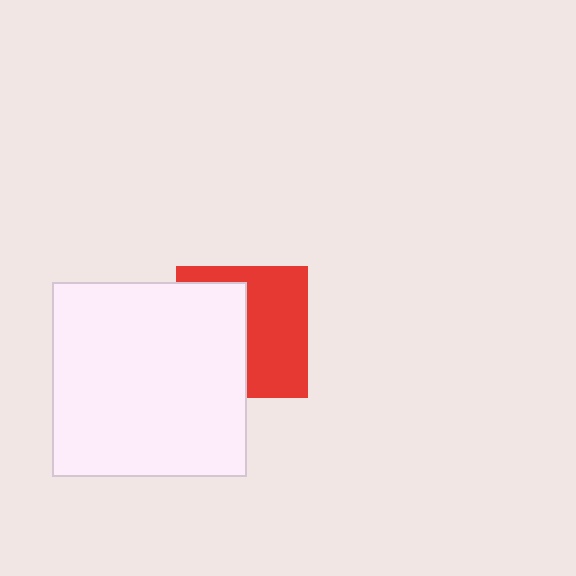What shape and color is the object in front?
The object in front is a white square.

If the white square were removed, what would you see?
You would see the complete red square.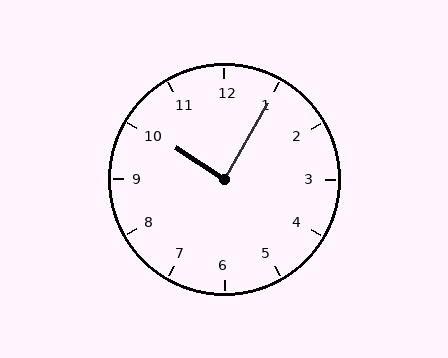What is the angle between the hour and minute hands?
Approximately 88 degrees.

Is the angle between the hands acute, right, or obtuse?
It is right.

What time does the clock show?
10:05.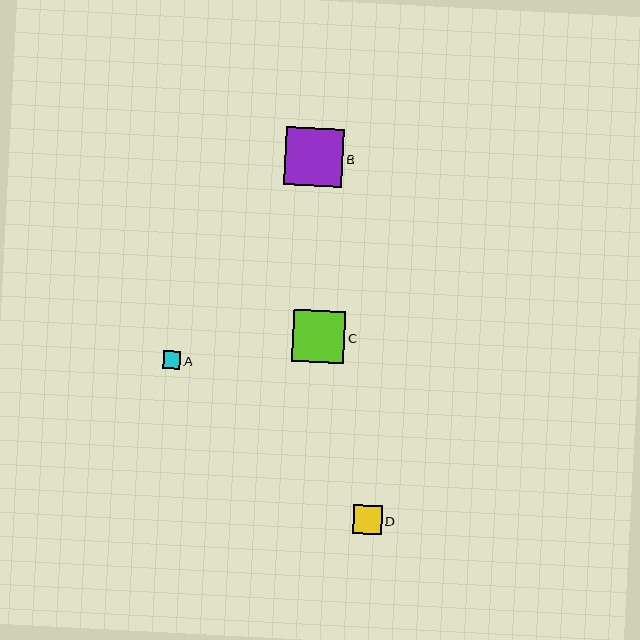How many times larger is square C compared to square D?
Square C is approximately 1.8 times the size of square D.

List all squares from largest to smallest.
From largest to smallest: B, C, D, A.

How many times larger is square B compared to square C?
Square B is approximately 1.1 times the size of square C.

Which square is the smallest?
Square A is the smallest with a size of approximately 18 pixels.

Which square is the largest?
Square B is the largest with a size of approximately 58 pixels.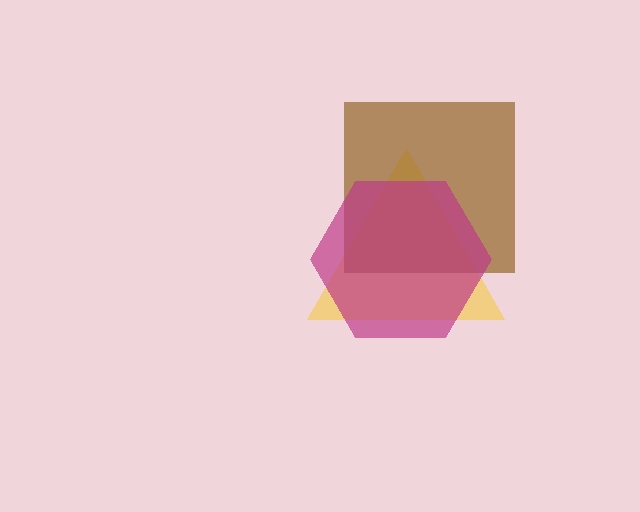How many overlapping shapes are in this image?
There are 3 overlapping shapes in the image.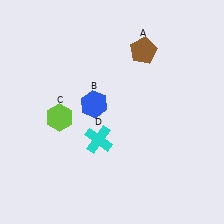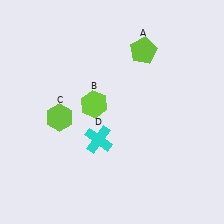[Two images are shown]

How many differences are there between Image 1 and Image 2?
There are 2 differences between the two images.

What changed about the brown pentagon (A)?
In Image 1, A is brown. In Image 2, it changed to lime.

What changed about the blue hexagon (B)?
In Image 1, B is blue. In Image 2, it changed to lime.